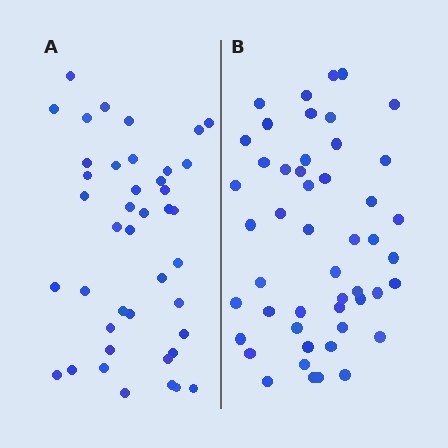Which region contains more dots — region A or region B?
Region B (the right region) has more dots.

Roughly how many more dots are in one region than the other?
Region B has roughly 8 or so more dots than region A.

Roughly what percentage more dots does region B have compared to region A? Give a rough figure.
About 15% more.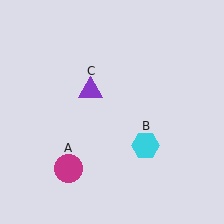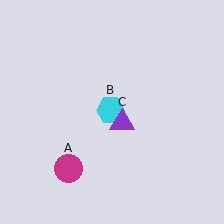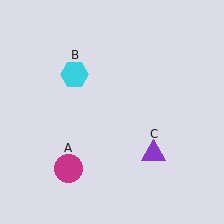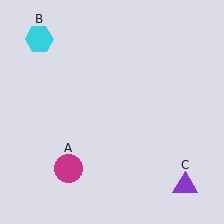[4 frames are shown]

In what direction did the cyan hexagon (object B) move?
The cyan hexagon (object B) moved up and to the left.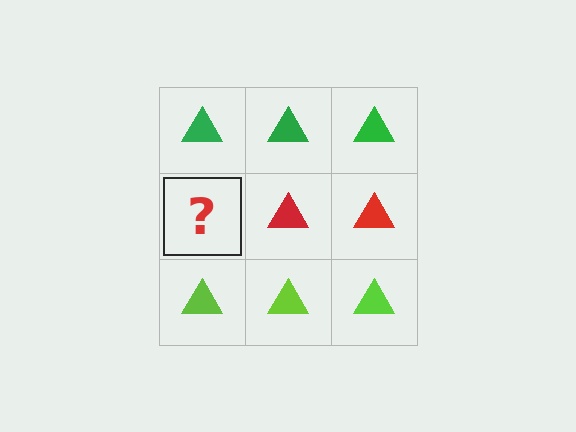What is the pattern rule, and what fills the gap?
The rule is that each row has a consistent color. The gap should be filled with a red triangle.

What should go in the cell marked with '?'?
The missing cell should contain a red triangle.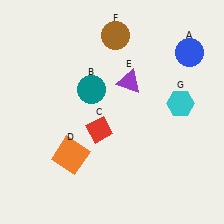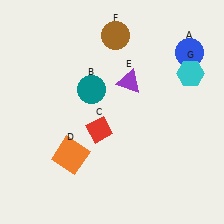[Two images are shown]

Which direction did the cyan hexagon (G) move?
The cyan hexagon (G) moved up.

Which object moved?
The cyan hexagon (G) moved up.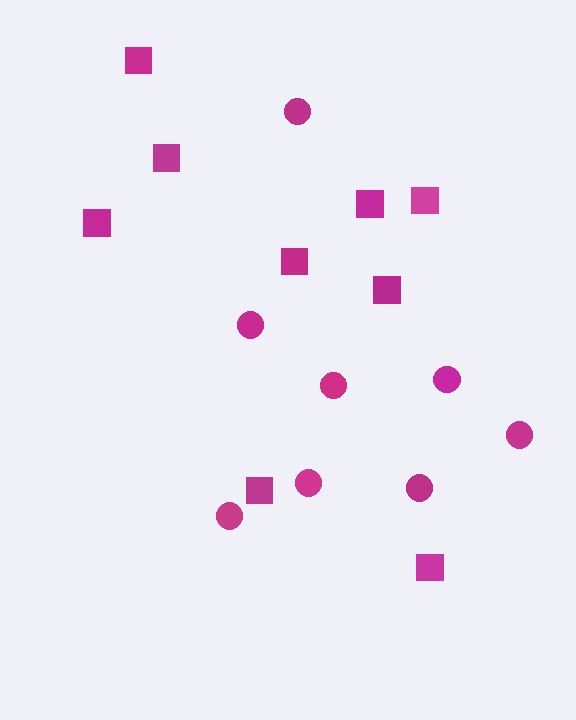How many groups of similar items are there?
There are 2 groups: one group of squares (9) and one group of circles (8).